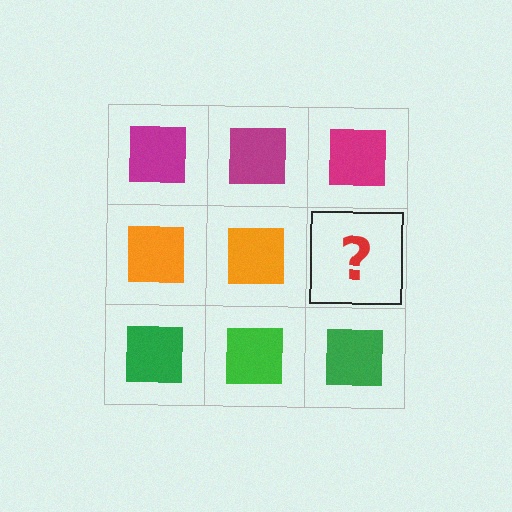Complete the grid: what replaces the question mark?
The question mark should be replaced with an orange square.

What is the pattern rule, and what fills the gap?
The rule is that each row has a consistent color. The gap should be filled with an orange square.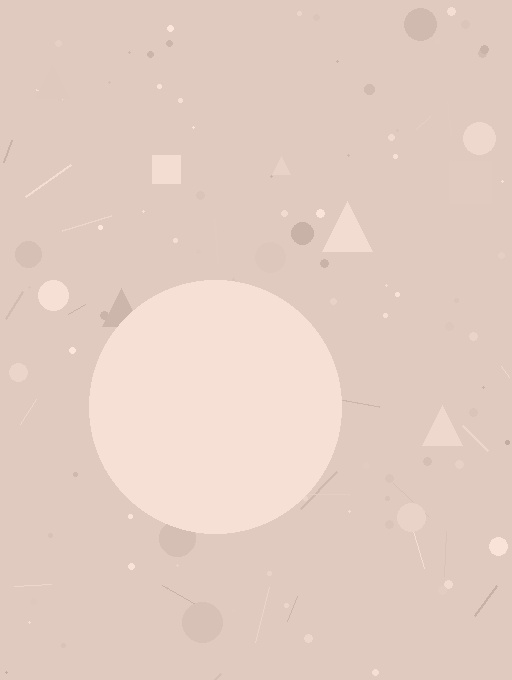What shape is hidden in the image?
A circle is hidden in the image.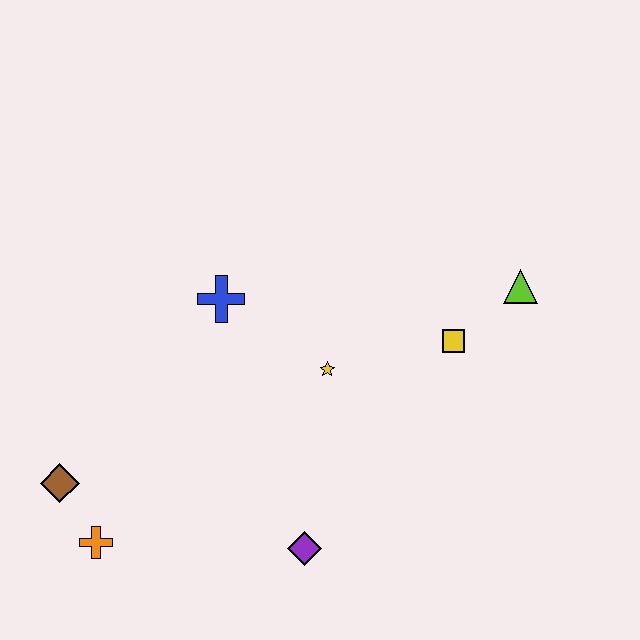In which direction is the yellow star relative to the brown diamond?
The yellow star is to the right of the brown diamond.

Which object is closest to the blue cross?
The yellow star is closest to the blue cross.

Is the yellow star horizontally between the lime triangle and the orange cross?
Yes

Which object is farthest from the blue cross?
The lime triangle is farthest from the blue cross.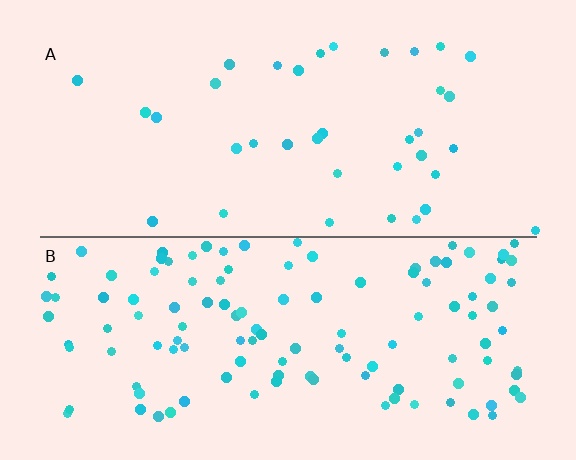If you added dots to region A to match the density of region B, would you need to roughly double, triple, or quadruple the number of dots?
Approximately triple.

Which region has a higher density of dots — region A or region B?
B (the bottom).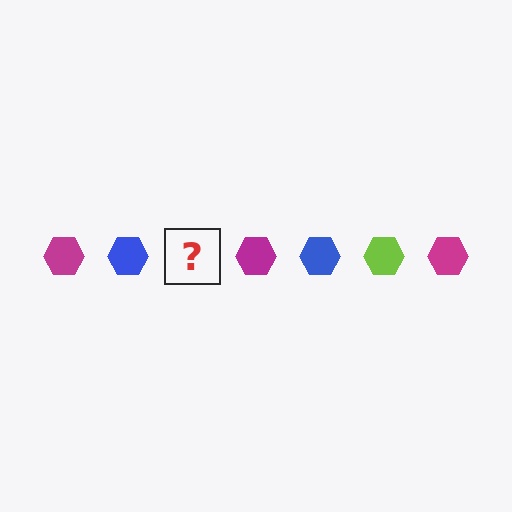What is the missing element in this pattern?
The missing element is a lime hexagon.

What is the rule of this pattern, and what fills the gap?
The rule is that the pattern cycles through magenta, blue, lime hexagons. The gap should be filled with a lime hexagon.